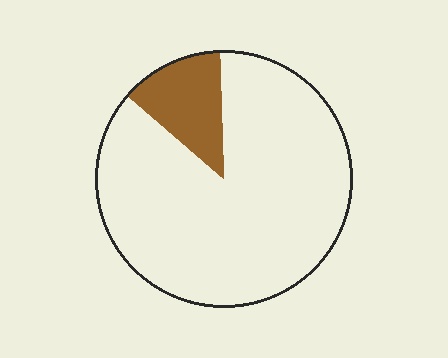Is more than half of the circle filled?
No.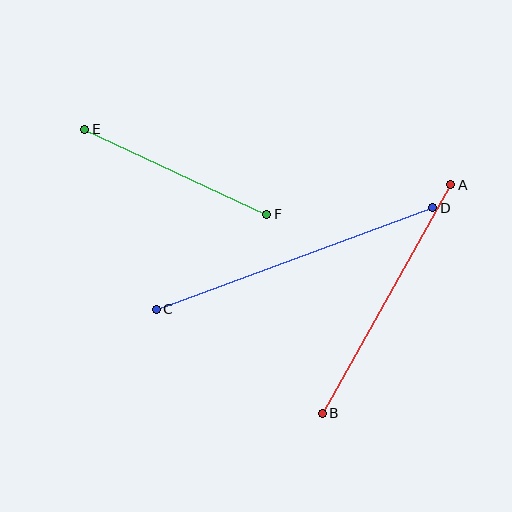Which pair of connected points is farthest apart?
Points C and D are farthest apart.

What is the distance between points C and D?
The distance is approximately 295 pixels.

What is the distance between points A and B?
The distance is approximately 262 pixels.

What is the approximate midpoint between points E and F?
The midpoint is at approximately (176, 172) pixels.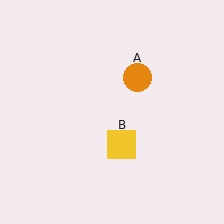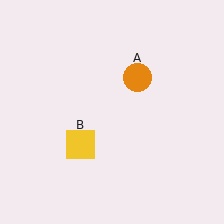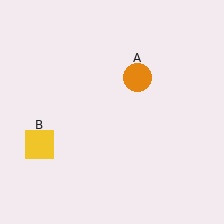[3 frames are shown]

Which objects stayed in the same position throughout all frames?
Orange circle (object A) remained stationary.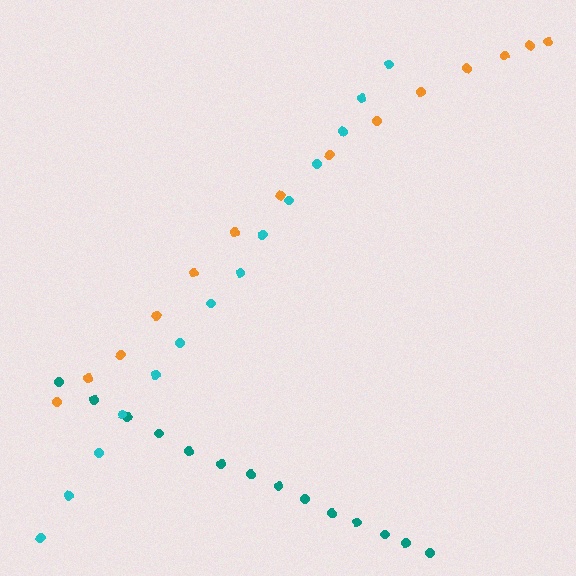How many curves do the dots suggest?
There are 3 distinct paths.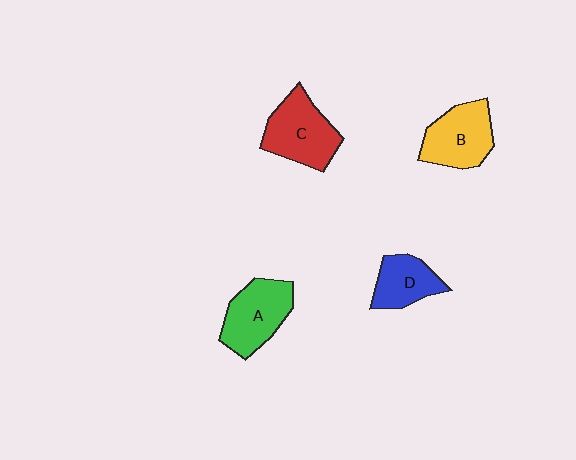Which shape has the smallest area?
Shape D (blue).